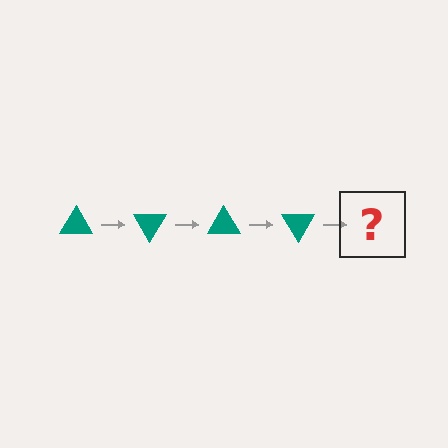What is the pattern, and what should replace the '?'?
The pattern is that the triangle rotates 60 degrees each step. The '?' should be a teal triangle rotated 240 degrees.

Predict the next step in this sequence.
The next step is a teal triangle rotated 240 degrees.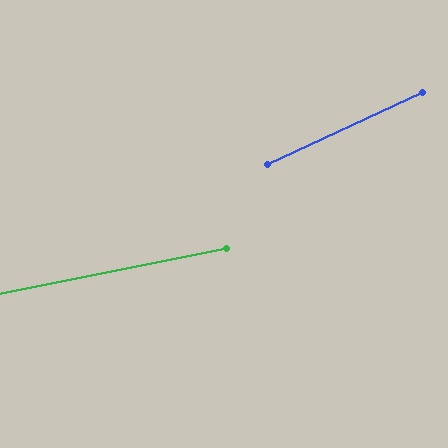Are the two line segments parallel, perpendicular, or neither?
Neither parallel nor perpendicular — they differ by about 14°.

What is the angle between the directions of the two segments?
Approximately 14 degrees.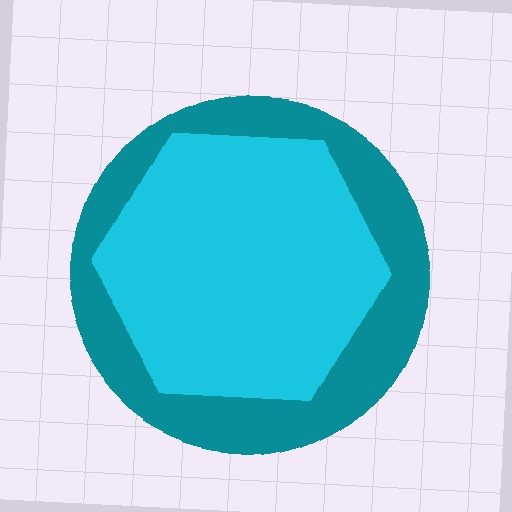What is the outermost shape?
The teal circle.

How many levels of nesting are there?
2.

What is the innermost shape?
The cyan hexagon.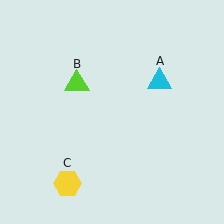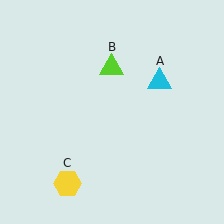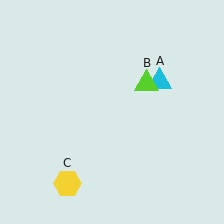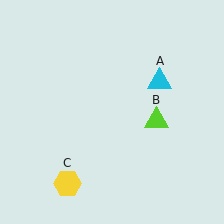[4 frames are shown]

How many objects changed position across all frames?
1 object changed position: lime triangle (object B).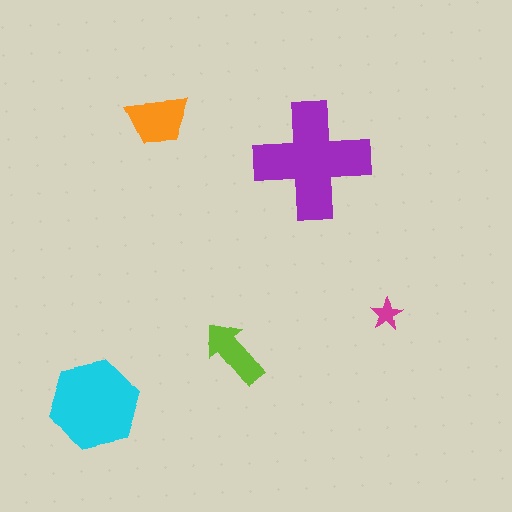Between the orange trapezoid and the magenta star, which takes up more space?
The orange trapezoid.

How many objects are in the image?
There are 5 objects in the image.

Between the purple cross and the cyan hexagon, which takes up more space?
The purple cross.